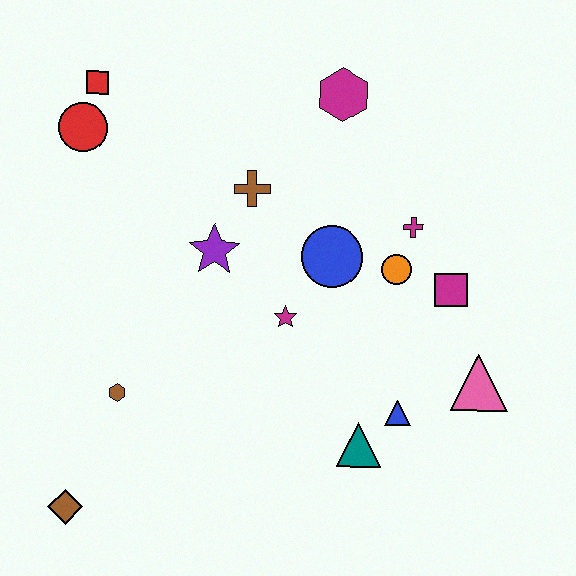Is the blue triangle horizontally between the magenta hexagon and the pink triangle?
Yes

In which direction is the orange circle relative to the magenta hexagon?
The orange circle is below the magenta hexagon.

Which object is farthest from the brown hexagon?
The magenta hexagon is farthest from the brown hexagon.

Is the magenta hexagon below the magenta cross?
No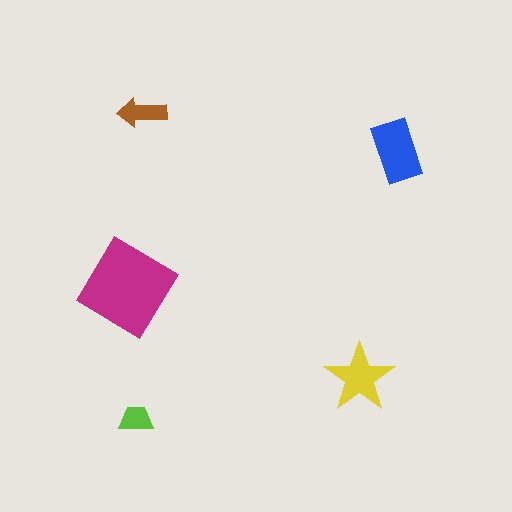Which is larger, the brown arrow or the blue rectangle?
The blue rectangle.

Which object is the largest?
The magenta diamond.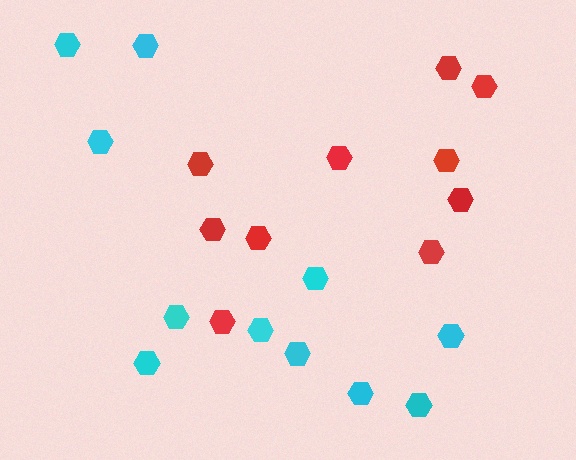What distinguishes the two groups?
There are 2 groups: one group of red hexagons (10) and one group of cyan hexagons (11).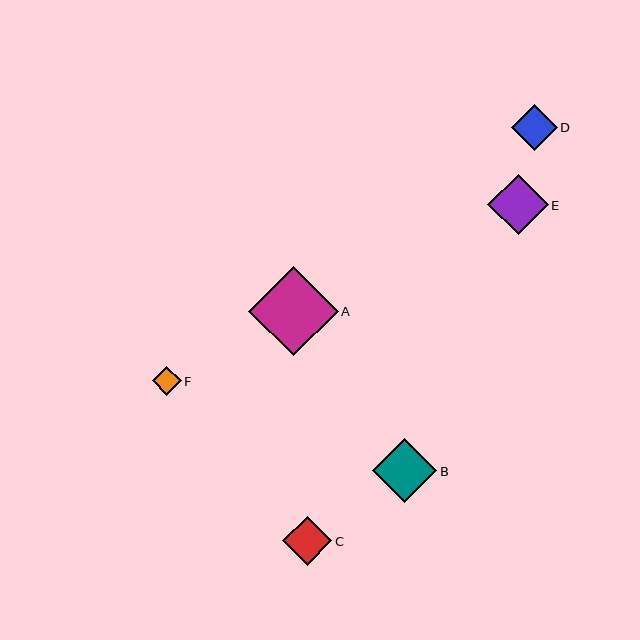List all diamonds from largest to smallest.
From largest to smallest: A, B, E, C, D, F.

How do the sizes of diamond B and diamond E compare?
Diamond B and diamond E are approximately the same size.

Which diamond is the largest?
Diamond A is the largest with a size of approximately 89 pixels.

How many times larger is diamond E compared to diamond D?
Diamond E is approximately 1.3 times the size of diamond D.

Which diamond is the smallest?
Diamond F is the smallest with a size of approximately 29 pixels.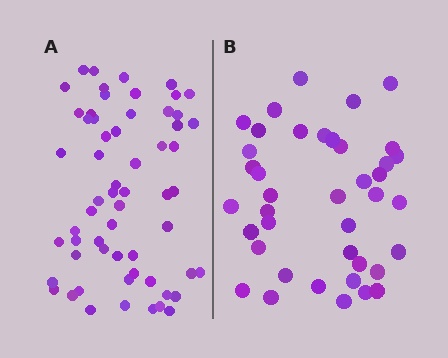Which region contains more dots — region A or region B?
Region A (the left region) has more dots.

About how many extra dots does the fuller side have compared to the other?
Region A has approximately 20 more dots than region B.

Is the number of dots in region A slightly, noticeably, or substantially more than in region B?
Region A has substantially more. The ratio is roughly 1.5 to 1.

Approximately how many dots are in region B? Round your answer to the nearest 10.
About 40 dots.